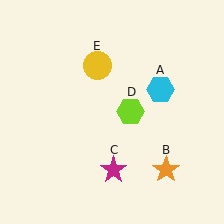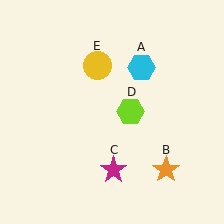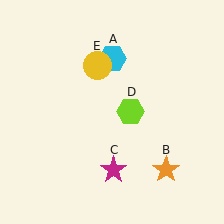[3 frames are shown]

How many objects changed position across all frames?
1 object changed position: cyan hexagon (object A).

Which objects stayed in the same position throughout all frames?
Orange star (object B) and magenta star (object C) and lime hexagon (object D) and yellow circle (object E) remained stationary.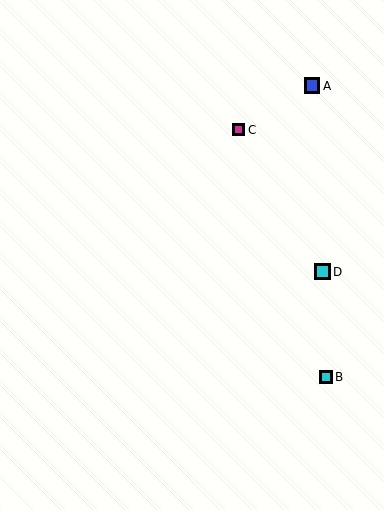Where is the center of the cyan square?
The center of the cyan square is at (322, 272).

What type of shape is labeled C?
Shape C is a magenta square.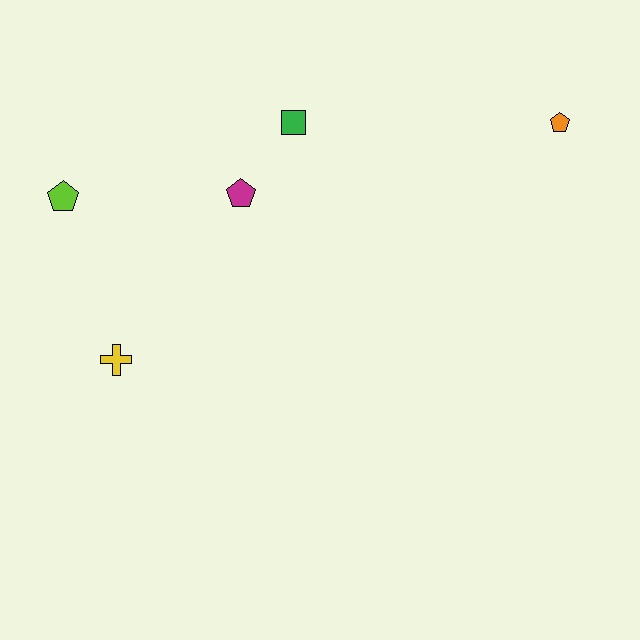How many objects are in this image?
There are 5 objects.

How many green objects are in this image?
There is 1 green object.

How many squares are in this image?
There is 1 square.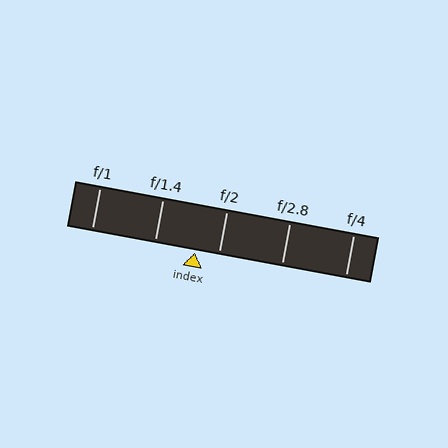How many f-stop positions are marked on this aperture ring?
There are 5 f-stop positions marked.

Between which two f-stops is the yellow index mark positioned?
The index mark is between f/1.4 and f/2.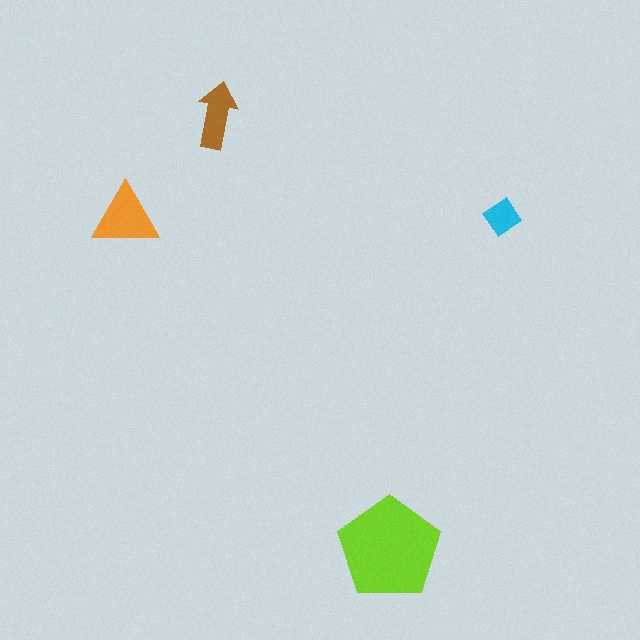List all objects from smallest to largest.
The cyan diamond, the brown arrow, the orange triangle, the lime pentagon.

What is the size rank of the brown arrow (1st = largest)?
3rd.